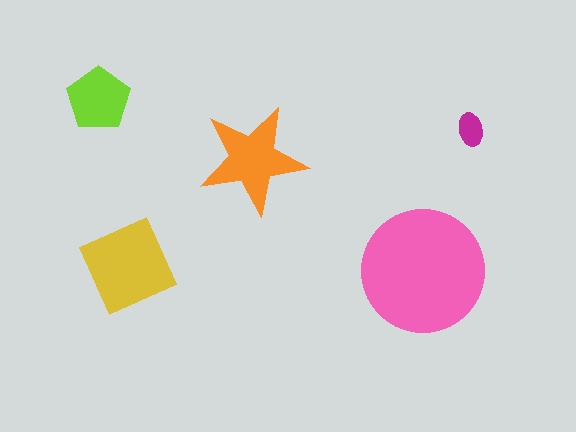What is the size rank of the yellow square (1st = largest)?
2nd.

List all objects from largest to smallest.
The pink circle, the yellow square, the orange star, the lime pentagon, the magenta ellipse.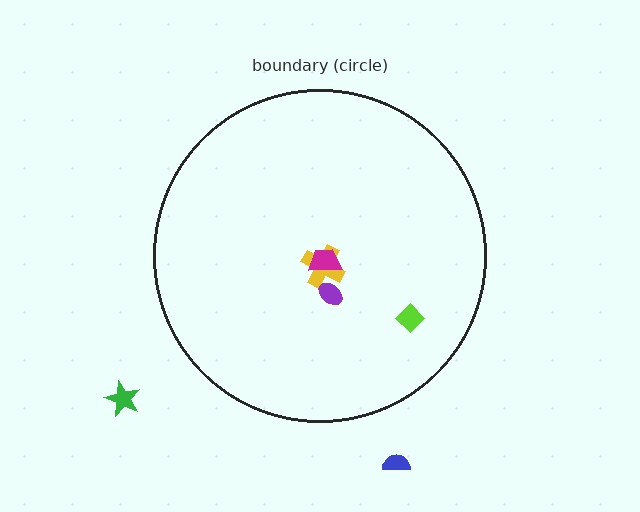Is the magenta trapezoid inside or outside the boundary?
Inside.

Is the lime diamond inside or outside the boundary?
Inside.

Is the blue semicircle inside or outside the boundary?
Outside.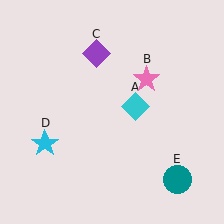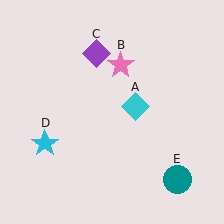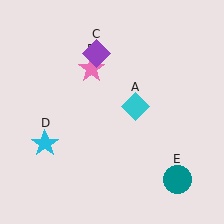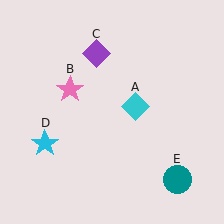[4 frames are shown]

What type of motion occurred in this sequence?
The pink star (object B) rotated counterclockwise around the center of the scene.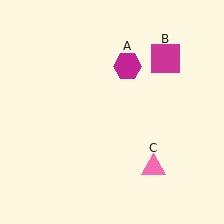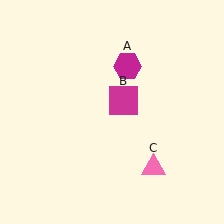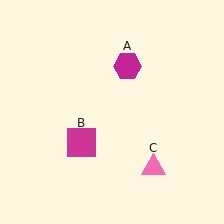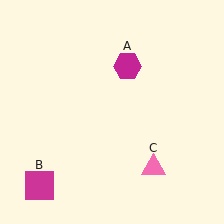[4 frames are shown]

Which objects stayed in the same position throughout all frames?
Magenta hexagon (object A) and pink triangle (object C) remained stationary.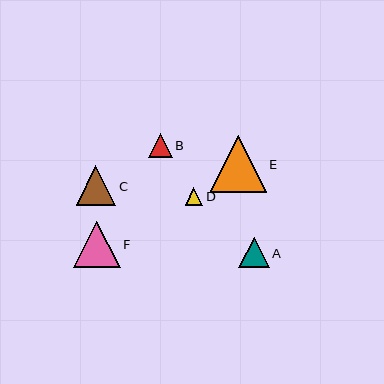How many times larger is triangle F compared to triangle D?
Triangle F is approximately 2.6 times the size of triangle D.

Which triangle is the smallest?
Triangle D is the smallest with a size of approximately 18 pixels.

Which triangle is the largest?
Triangle E is the largest with a size of approximately 57 pixels.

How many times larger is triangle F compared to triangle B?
Triangle F is approximately 1.9 times the size of triangle B.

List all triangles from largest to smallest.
From largest to smallest: E, F, C, A, B, D.